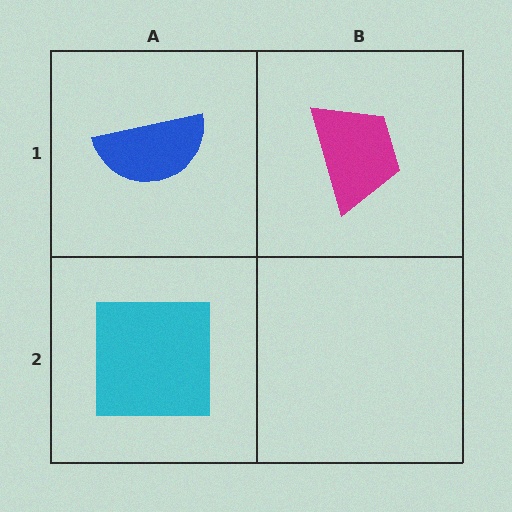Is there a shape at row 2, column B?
No, that cell is empty.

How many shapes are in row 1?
2 shapes.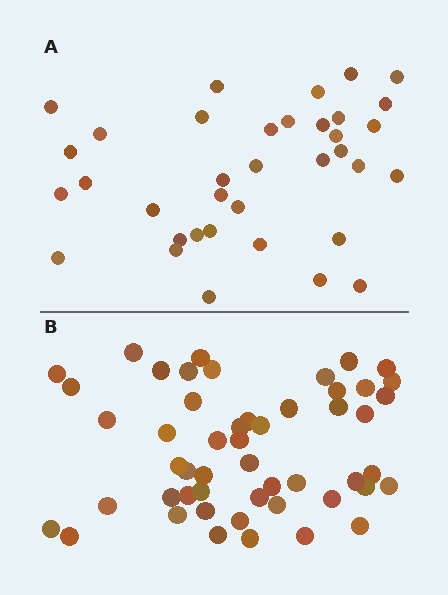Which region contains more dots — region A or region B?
Region B (the bottom region) has more dots.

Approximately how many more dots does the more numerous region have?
Region B has approximately 15 more dots than region A.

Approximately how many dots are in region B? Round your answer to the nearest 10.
About 50 dots. (The exact count is 51, which rounds to 50.)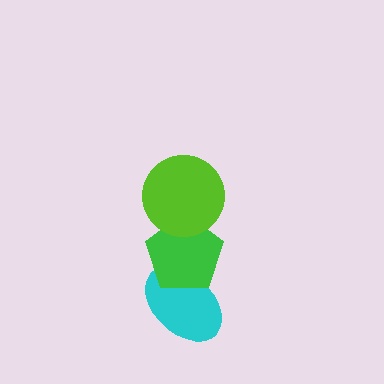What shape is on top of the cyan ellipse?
The green pentagon is on top of the cyan ellipse.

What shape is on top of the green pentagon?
The lime circle is on top of the green pentagon.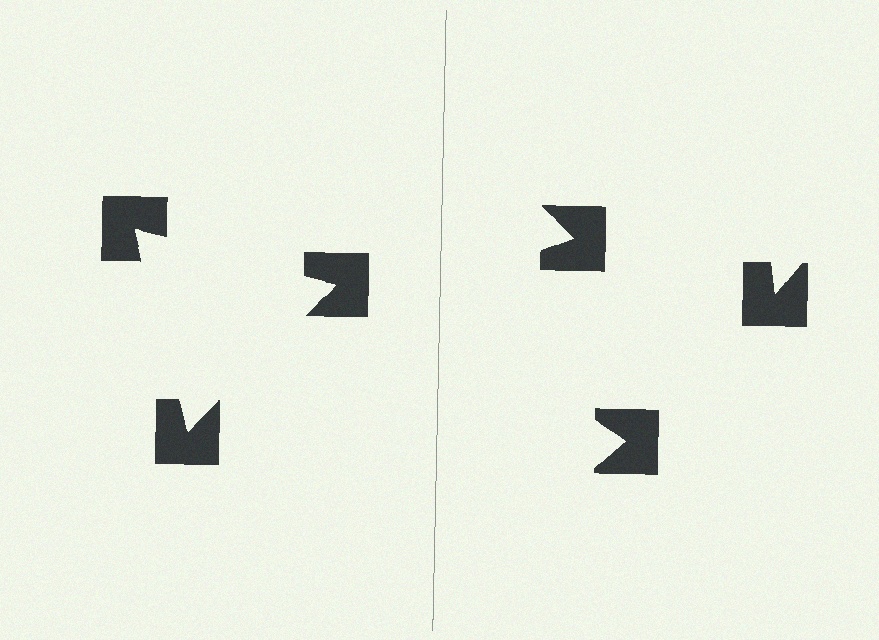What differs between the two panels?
The notched squares are positioned identically on both sides; only the wedge orientations differ. On the left they align to a triangle; on the right they are misaligned.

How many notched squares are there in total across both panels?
6 — 3 on each side.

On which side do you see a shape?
An illusory triangle appears on the left side. On the right side the wedge cuts are rotated, so no coherent shape forms.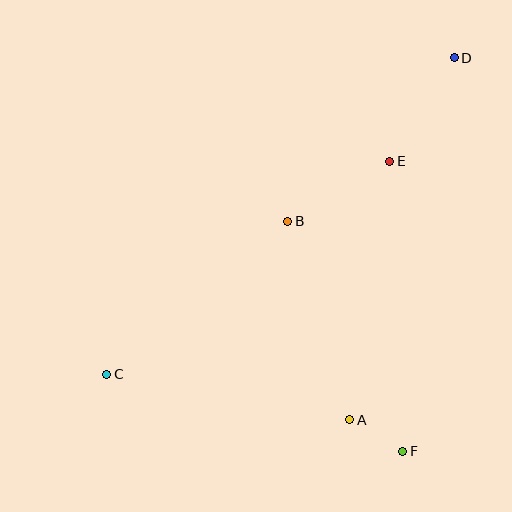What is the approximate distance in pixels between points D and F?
The distance between D and F is approximately 397 pixels.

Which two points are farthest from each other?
Points C and D are farthest from each other.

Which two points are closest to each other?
Points A and F are closest to each other.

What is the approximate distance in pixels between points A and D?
The distance between A and D is approximately 377 pixels.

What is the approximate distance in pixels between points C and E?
The distance between C and E is approximately 354 pixels.